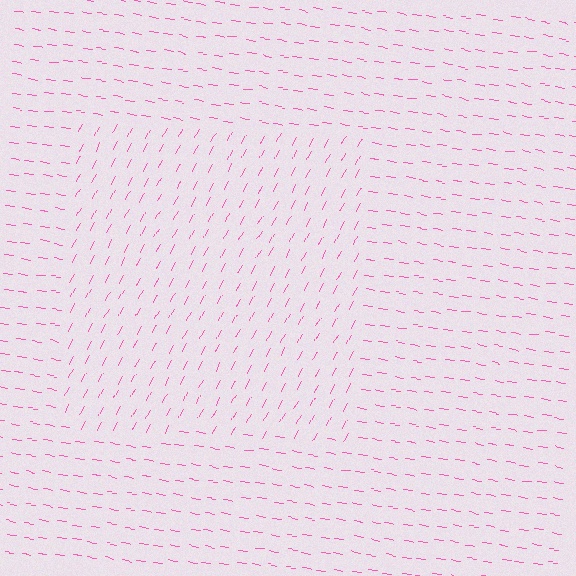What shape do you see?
I see a rectangle.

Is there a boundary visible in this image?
Yes, there is a texture boundary formed by a change in line orientation.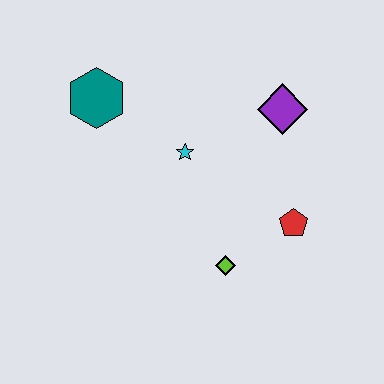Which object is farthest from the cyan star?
The red pentagon is farthest from the cyan star.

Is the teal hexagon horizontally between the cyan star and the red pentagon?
No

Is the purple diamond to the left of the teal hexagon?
No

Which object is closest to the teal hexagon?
The cyan star is closest to the teal hexagon.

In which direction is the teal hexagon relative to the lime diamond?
The teal hexagon is above the lime diamond.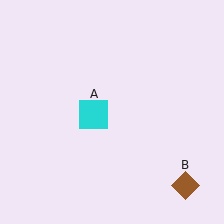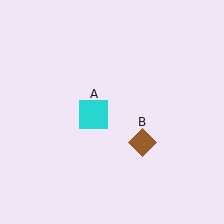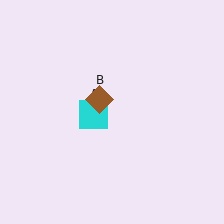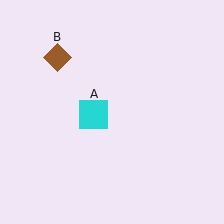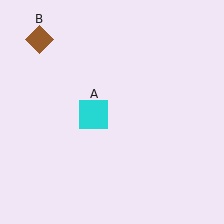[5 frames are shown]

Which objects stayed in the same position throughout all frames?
Cyan square (object A) remained stationary.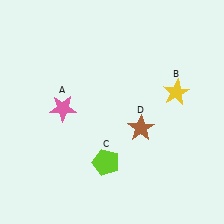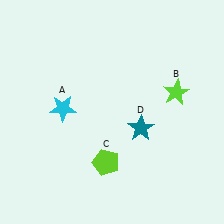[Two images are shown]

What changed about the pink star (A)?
In Image 1, A is pink. In Image 2, it changed to cyan.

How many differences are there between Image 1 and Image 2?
There are 3 differences between the two images.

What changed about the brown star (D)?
In Image 1, D is brown. In Image 2, it changed to teal.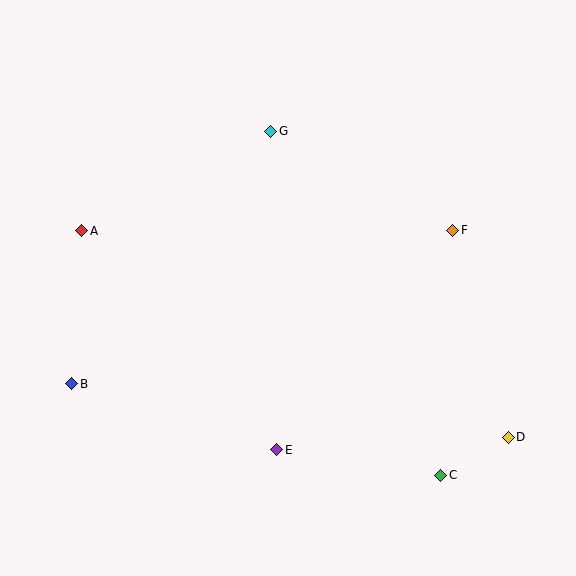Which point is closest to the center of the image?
Point G at (271, 131) is closest to the center.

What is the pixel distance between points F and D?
The distance between F and D is 214 pixels.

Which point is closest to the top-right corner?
Point F is closest to the top-right corner.